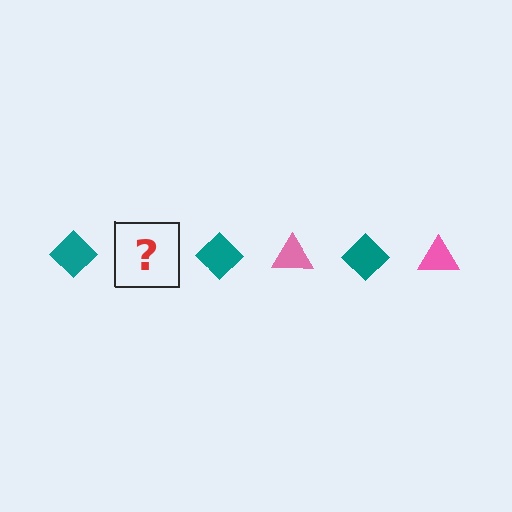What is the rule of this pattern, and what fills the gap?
The rule is that the pattern alternates between teal diamond and pink triangle. The gap should be filled with a pink triangle.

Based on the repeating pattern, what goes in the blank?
The blank should be a pink triangle.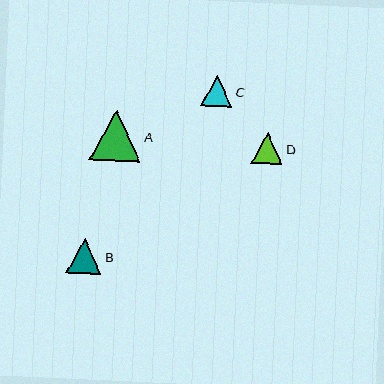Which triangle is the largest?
Triangle A is the largest with a size of approximately 51 pixels.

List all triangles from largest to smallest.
From largest to smallest: A, B, C, D.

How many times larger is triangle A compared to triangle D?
Triangle A is approximately 1.7 times the size of triangle D.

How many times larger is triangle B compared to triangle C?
Triangle B is approximately 1.1 times the size of triangle C.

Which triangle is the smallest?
Triangle D is the smallest with a size of approximately 31 pixels.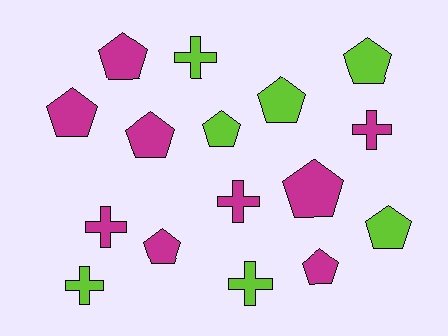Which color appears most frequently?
Magenta, with 9 objects.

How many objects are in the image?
There are 16 objects.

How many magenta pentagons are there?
There are 6 magenta pentagons.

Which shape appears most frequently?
Pentagon, with 10 objects.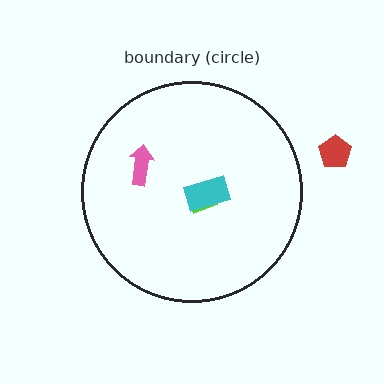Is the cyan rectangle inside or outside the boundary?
Inside.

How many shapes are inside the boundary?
3 inside, 1 outside.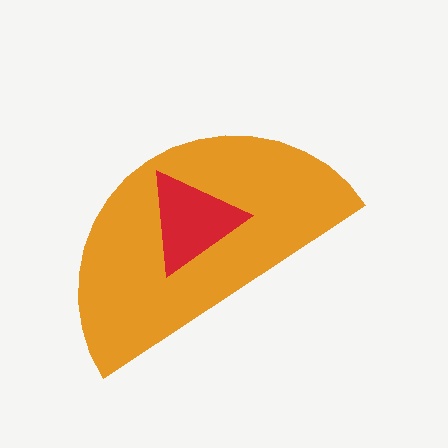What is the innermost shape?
The red triangle.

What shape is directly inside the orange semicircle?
The red triangle.